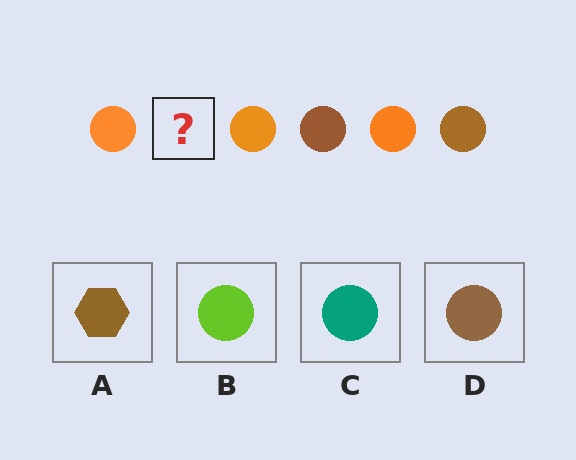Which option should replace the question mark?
Option D.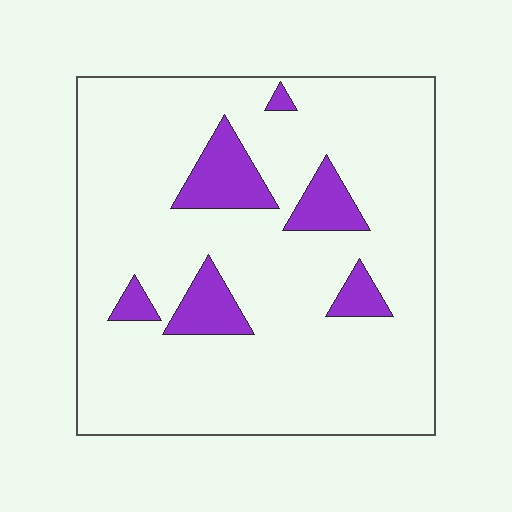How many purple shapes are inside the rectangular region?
6.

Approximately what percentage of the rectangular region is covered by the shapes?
Approximately 15%.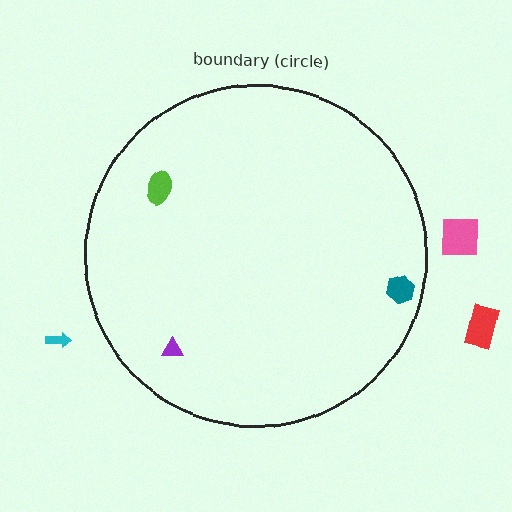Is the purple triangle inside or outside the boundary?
Inside.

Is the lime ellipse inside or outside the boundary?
Inside.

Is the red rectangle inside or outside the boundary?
Outside.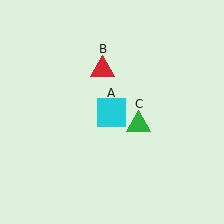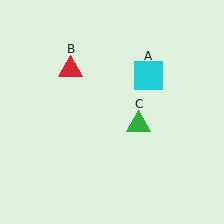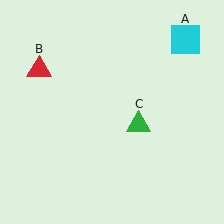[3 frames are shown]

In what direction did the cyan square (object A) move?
The cyan square (object A) moved up and to the right.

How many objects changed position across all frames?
2 objects changed position: cyan square (object A), red triangle (object B).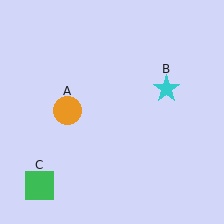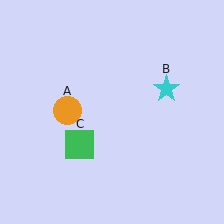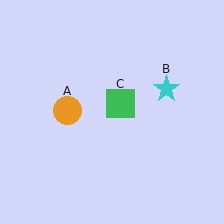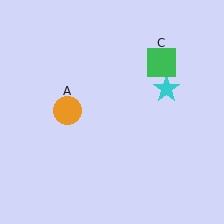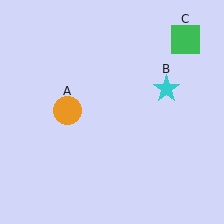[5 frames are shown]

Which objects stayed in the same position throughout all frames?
Orange circle (object A) and cyan star (object B) remained stationary.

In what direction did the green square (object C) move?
The green square (object C) moved up and to the right.